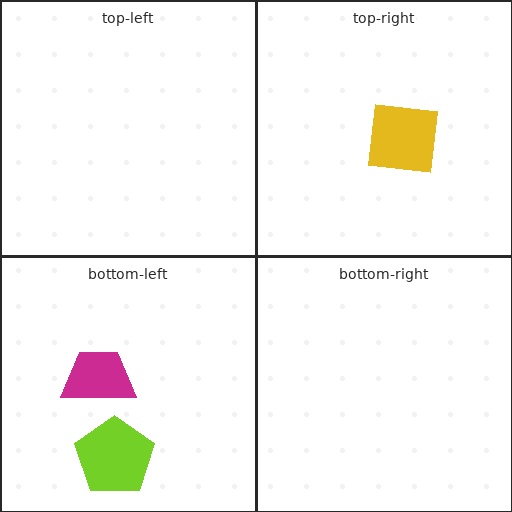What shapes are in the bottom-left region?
The magenta trapezoid, the lime pentagon.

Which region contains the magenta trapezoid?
The bottom-left region.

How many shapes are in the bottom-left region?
2.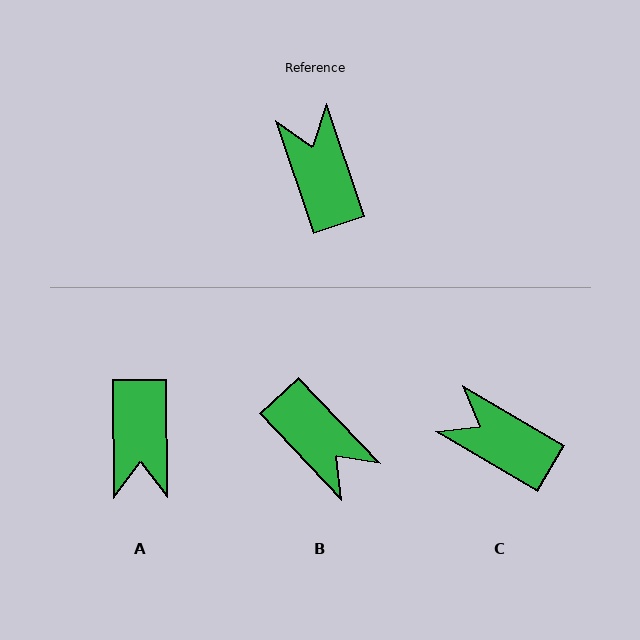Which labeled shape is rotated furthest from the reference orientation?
A, about 162 degrees away.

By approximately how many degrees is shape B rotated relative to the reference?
Approximately 155 degrees clockwise.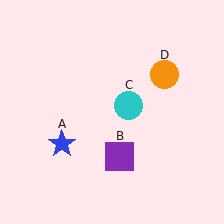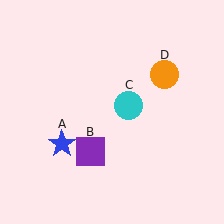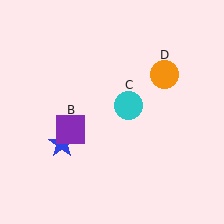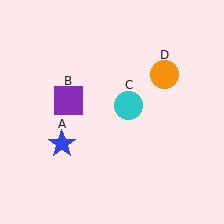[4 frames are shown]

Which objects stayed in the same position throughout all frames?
Blue star (object A) and cyan circle (object C) and orange circle (object D) remained stationary.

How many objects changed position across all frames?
1 object changed position: purple square (object B).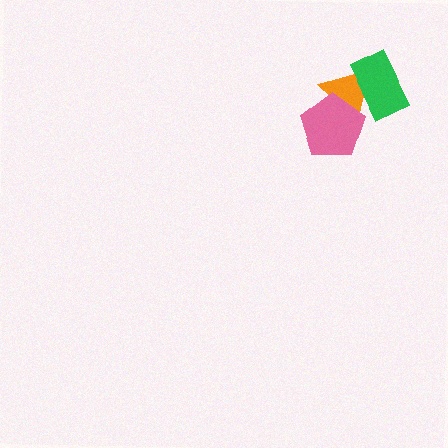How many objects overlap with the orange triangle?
2 objects overlap with the orange triangle.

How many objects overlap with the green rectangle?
1 object overlaps with the green rectangle.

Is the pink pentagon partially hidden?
No, no other shape covers it.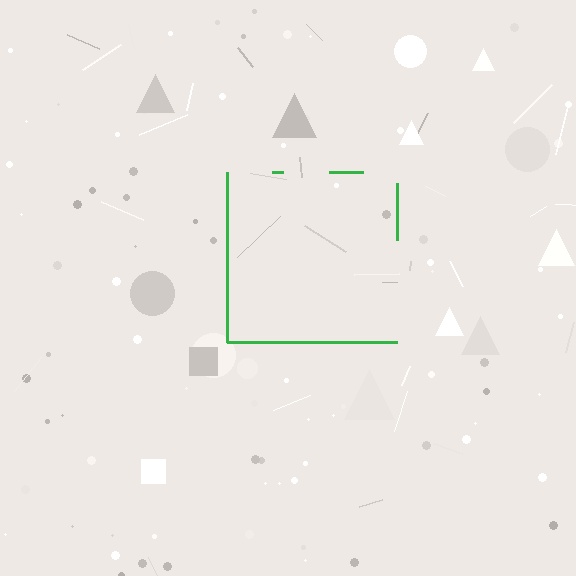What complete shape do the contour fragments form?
The contour fragments form a square.